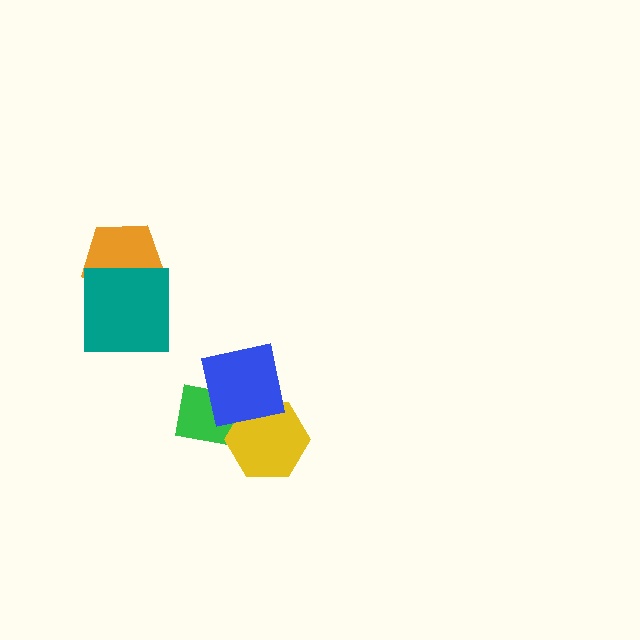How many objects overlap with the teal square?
1 object overlaps with the teal square.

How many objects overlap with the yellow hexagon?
2 objects overlap with the yellow hexagon.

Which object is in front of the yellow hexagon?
The blue square is in front of the yellow hexagon.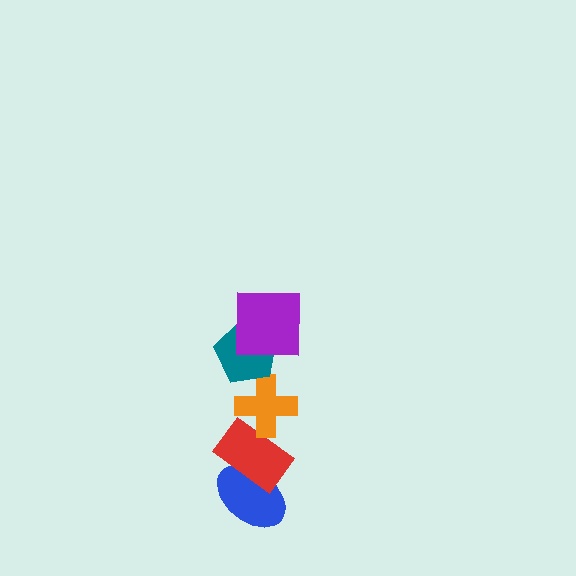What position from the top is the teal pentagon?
The teal pentagon is 2nd from the top.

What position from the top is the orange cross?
The orange cross is 3rd from the top.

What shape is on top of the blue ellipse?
The red rectangle is on top of the blue ellipse.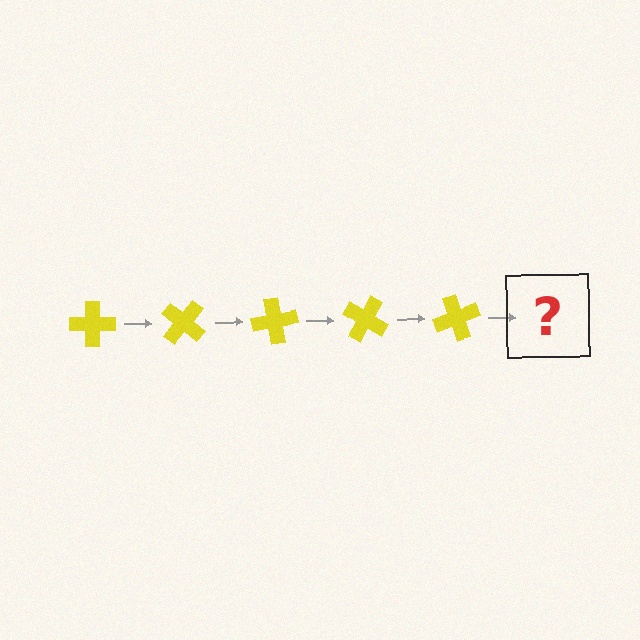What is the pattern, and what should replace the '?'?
The pattern is that the cross rotates 40 degrees each step. The '?' should be a yellow cross rotated 200 degrees.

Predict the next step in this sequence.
The next step is a yellow cross rotated 200 degrees.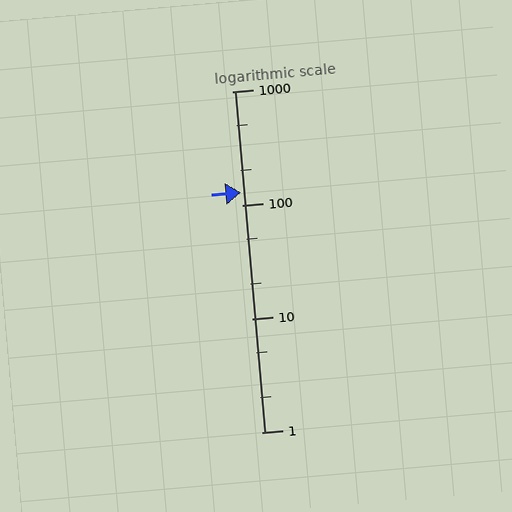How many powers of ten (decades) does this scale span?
The scale spans 3 decades, from 1 to 1000.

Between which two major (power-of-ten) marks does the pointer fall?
The pointer is between 100 and 1000.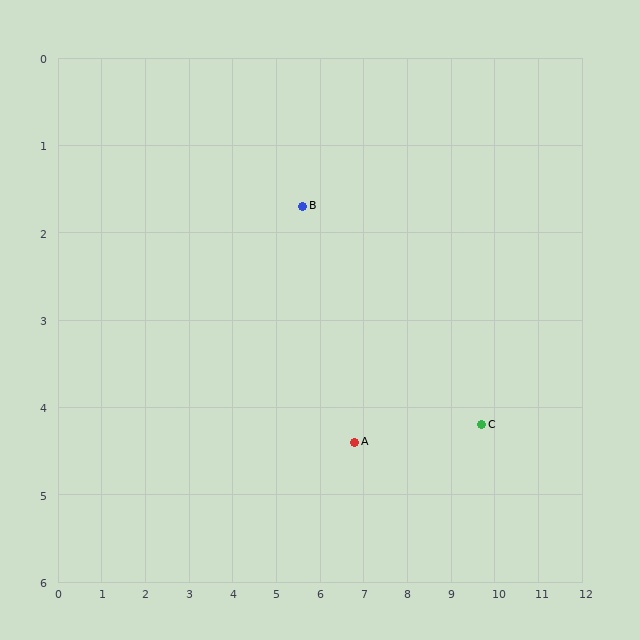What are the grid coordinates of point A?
Point A is at approximately (6.8, 4.4).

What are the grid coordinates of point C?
Point C is at approximately (9.7, 4.2).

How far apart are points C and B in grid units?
Points C and B are about 4.8 grid units apart.